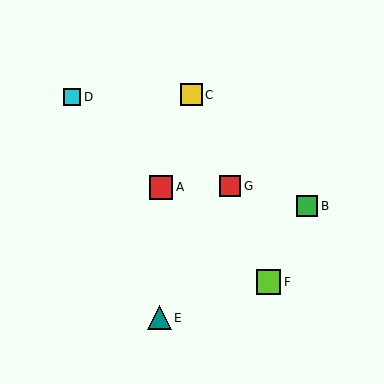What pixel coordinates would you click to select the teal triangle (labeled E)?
Click at (159, 318) to select the teal triangle E.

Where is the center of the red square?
The center of the red square is at (230, 186).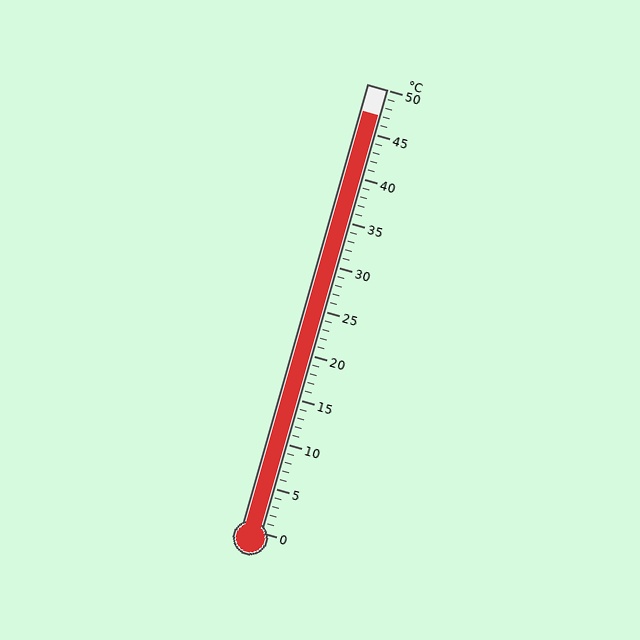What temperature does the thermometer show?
The thermometer shows approximately 47°C.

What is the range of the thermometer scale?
The thermometer scale ranges from 0°C to 50°C.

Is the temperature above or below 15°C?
The temperature is above 15°C.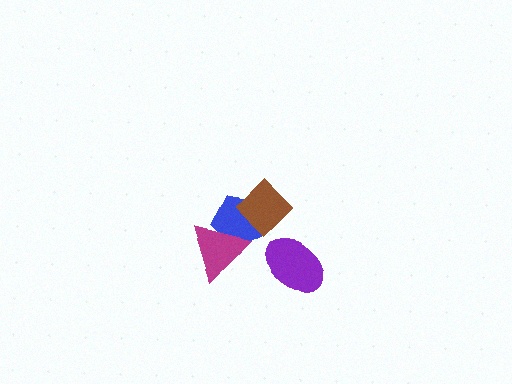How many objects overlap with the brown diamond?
1 object overlaps with the brown diamond.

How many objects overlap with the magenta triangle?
1 object overlaps with the magenta triangle.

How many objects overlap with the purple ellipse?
0 objects overlap with the purple ellipse.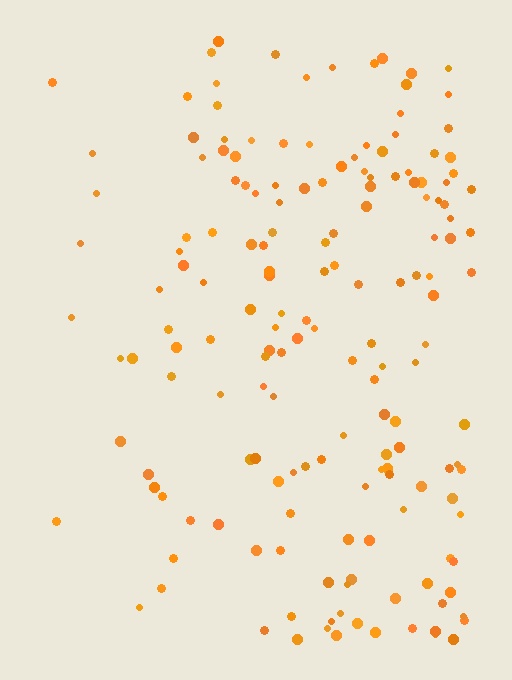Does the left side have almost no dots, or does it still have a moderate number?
Still a moderate number, just noticeably fewer than the right.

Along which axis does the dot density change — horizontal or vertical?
Horizontal.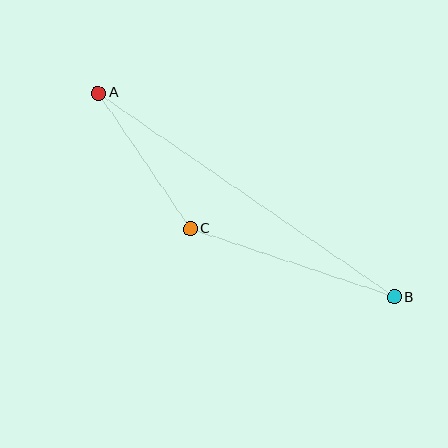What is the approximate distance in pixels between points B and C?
The distance between B and C is approximately 215 pixels.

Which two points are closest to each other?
Points A and C are closest to each other.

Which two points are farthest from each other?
Points A and B are farthest from each other.